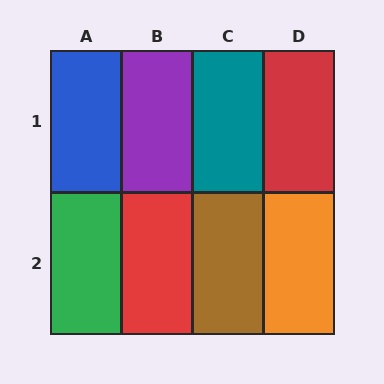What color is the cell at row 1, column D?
Red.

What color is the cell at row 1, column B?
Purple.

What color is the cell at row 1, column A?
Blue.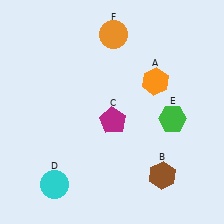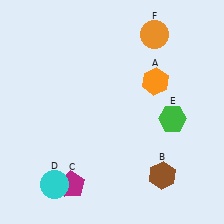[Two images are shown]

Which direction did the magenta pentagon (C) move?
The magenta pentagon (C) moved down.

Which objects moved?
The objects that moved are: the magenta pentagon (C), the orange circle (F).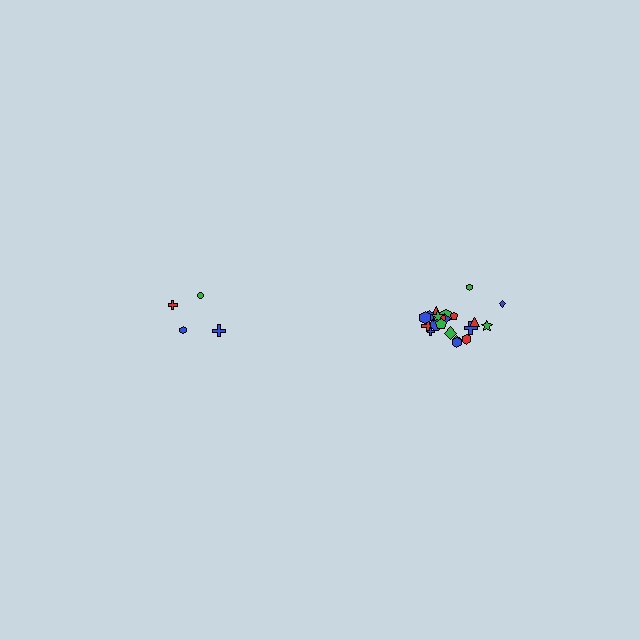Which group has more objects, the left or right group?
The right group.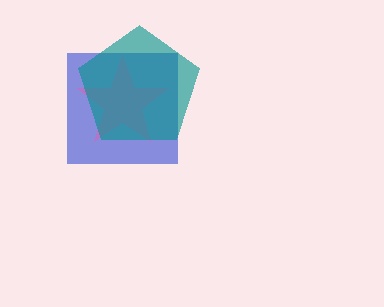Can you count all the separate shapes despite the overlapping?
Yes, there are 3 separate shapes.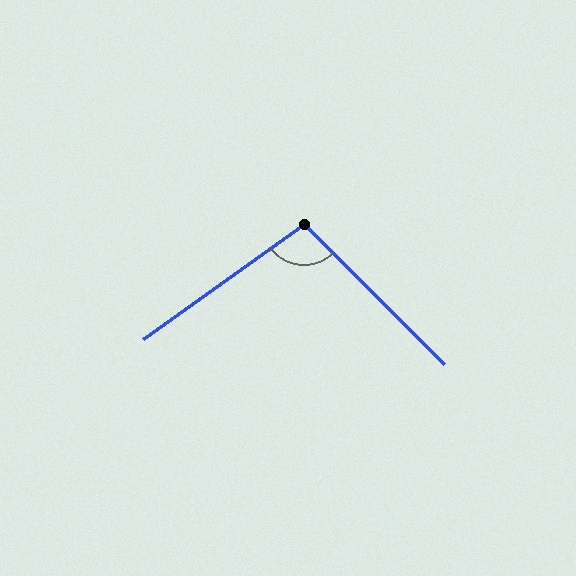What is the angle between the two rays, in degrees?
Approximately 99 degrees.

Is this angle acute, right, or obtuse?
It is obtuse.